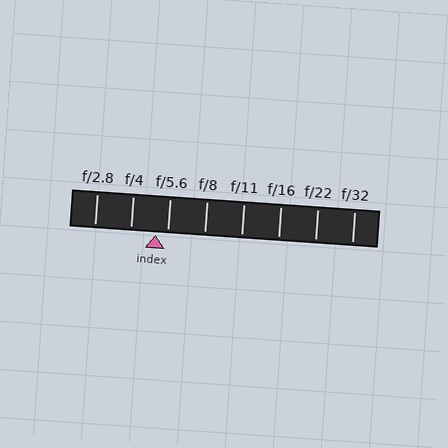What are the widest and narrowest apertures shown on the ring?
The widest aperture shown is f/2.8 and the narrowest is f/32.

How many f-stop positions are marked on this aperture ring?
There are 8 f-stop positions marked.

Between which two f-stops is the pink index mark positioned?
The index mark is between f/4 and f/5.6.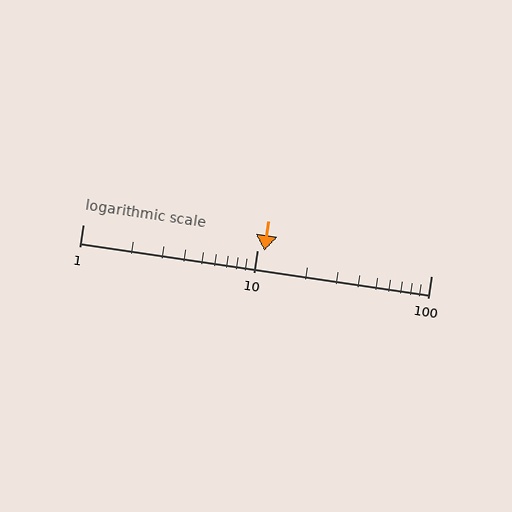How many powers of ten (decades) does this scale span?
The scale spans 2 decades, from 1 to 100.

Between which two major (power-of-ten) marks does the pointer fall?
The pointer is between 10 and 100.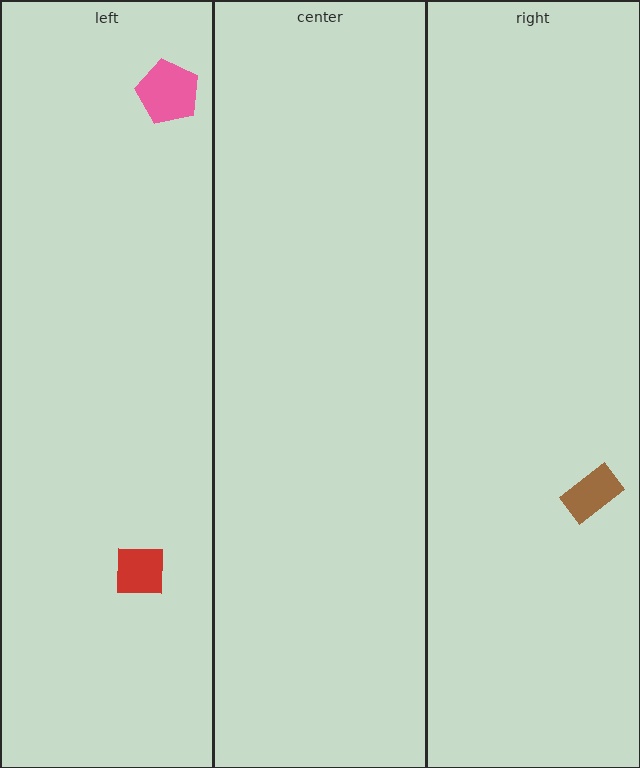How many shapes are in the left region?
2.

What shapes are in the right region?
The brown rectangle.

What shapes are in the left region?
The pink pentagon, the red square.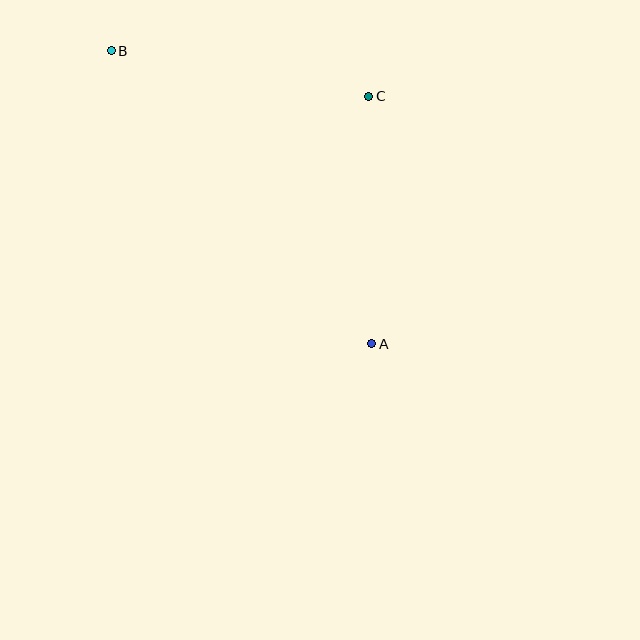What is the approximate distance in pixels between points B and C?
The distance between B and C is approximately 262 pixels.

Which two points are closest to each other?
Points A and C are closest to each other.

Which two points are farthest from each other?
Points A and B are farthest from each other.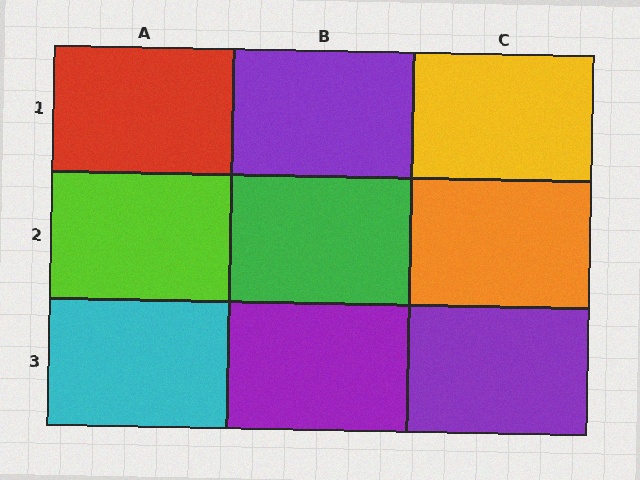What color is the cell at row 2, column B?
Green.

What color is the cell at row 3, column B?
Purple.